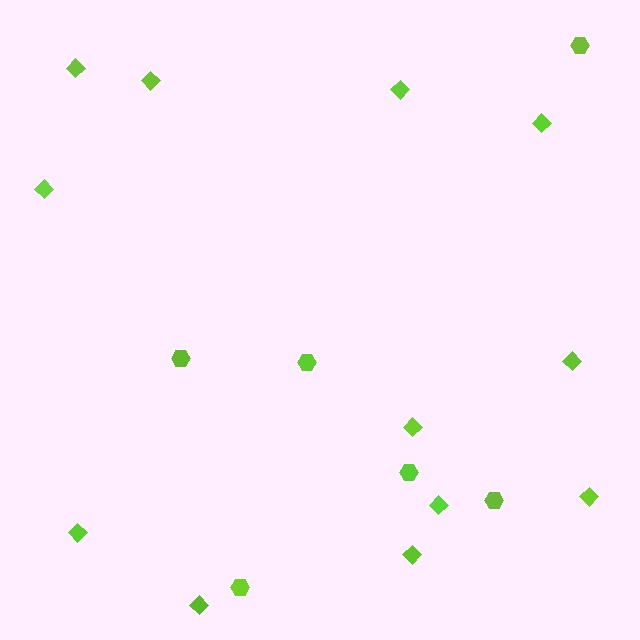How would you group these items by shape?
There are 2 groups: one group of diamonds (12) and one group of hexagons (6).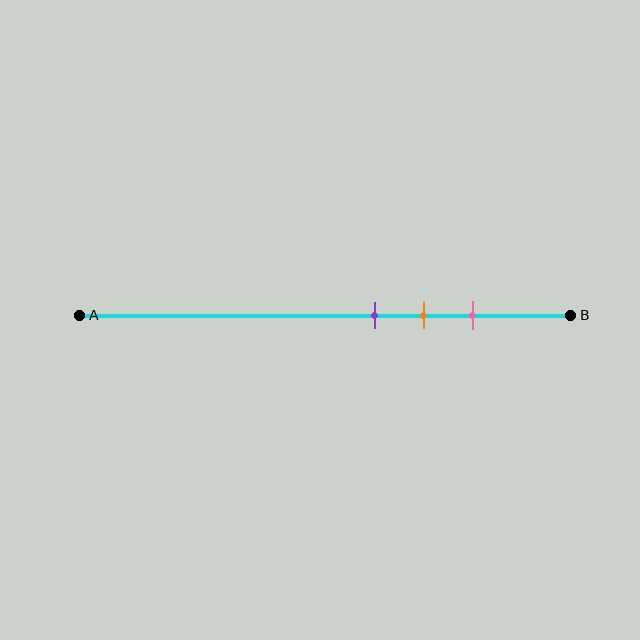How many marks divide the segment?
There are 3 marks dividing the segment.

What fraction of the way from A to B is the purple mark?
The purple mark is approximately 60% (0.6) of the way from A to B.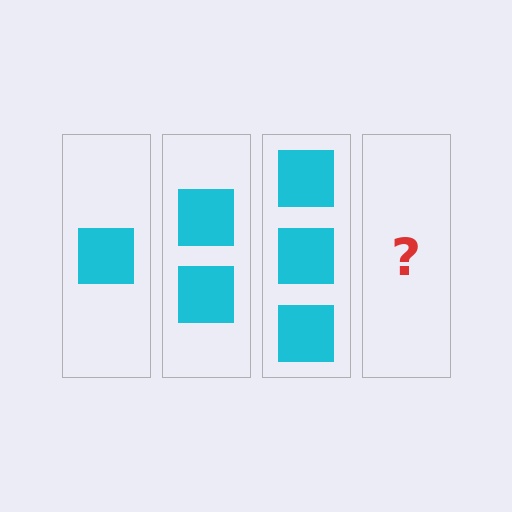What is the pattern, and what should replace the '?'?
The pattern is that each step adds one more square. The '?' should be 4 squares.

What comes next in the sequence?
The next element should be 4 squares.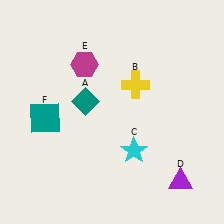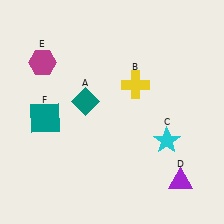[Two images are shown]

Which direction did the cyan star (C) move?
The cyan star (C) moved right.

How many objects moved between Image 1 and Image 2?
2 objects moved between the two images.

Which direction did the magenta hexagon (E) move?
The magenta hexagon (E) moved left.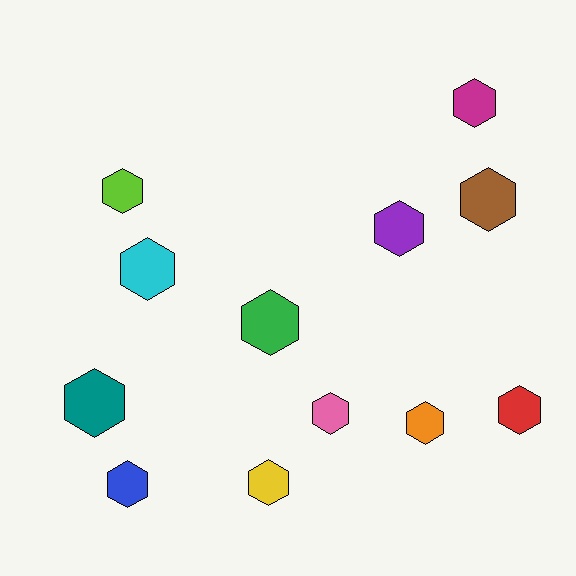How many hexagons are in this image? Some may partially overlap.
There are 12 hexagons.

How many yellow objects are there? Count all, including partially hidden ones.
There is 1 yellow object.